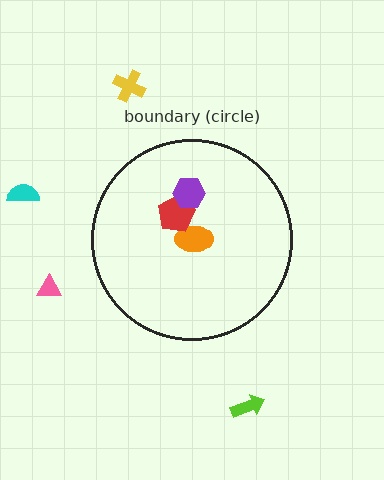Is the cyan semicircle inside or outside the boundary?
Outside.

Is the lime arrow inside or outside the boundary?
Outside.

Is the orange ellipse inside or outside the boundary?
Inside.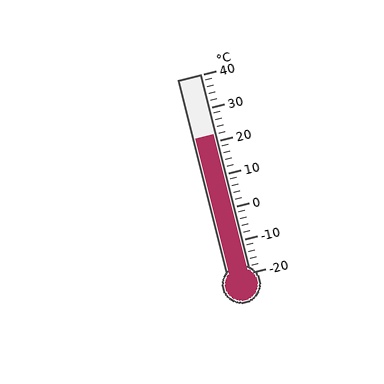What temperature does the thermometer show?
The thermometer shows approximately 22°C.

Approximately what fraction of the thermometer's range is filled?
The thermometer is filled to approximately 70% of its range.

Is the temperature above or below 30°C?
The temperature is below 30°C.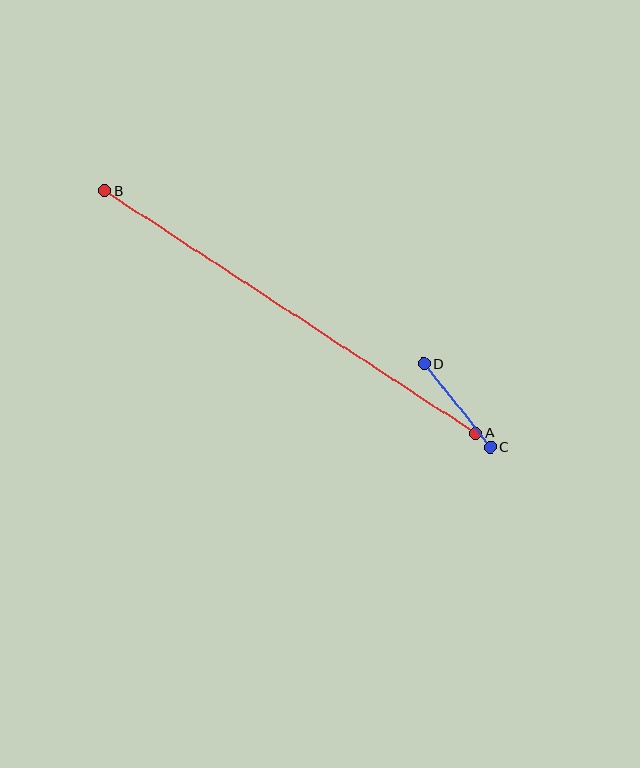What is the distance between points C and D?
The distance is approximately 107 pixels.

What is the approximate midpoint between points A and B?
The midpoint is at approximately (290, 312) pixels.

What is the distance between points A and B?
The distance is approximately 443 pixels.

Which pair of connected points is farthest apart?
Points A and B are farthest apart.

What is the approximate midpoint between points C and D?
The midpoint is at approximately (457, 405) pixels.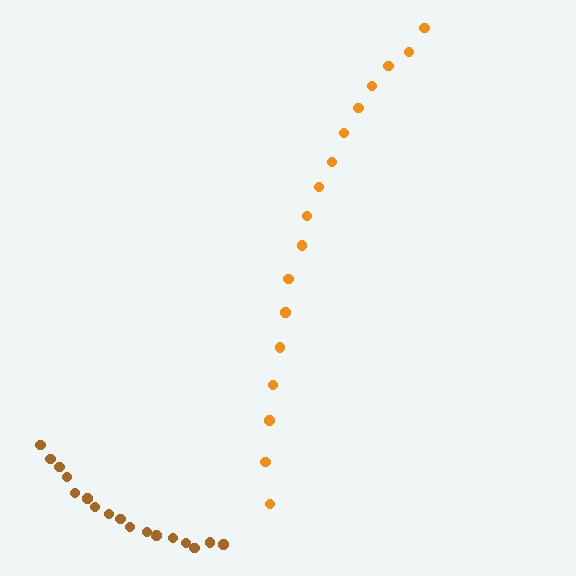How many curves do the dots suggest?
There are 2 distinct paths.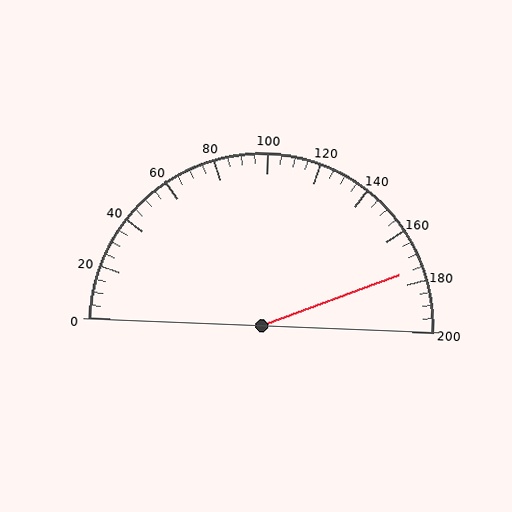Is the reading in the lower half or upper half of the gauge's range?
The reading is in the upper half of the range (0 to 200).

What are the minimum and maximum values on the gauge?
The gauge ranges from 0 to 200.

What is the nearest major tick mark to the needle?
The nearest major tick mark is 180.